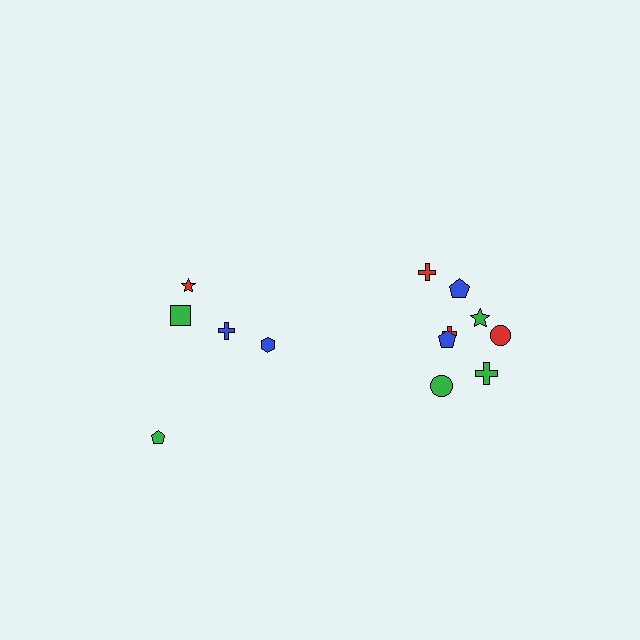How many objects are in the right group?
There are 8 objects.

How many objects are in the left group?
There are 5 objects.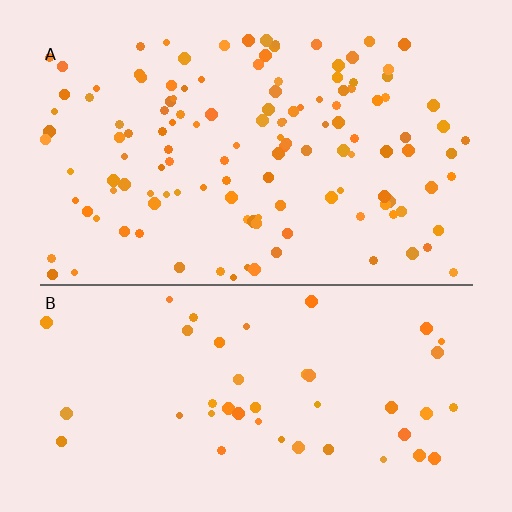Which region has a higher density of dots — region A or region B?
A (the top).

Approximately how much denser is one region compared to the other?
Approximately 2.9× — region A over region B.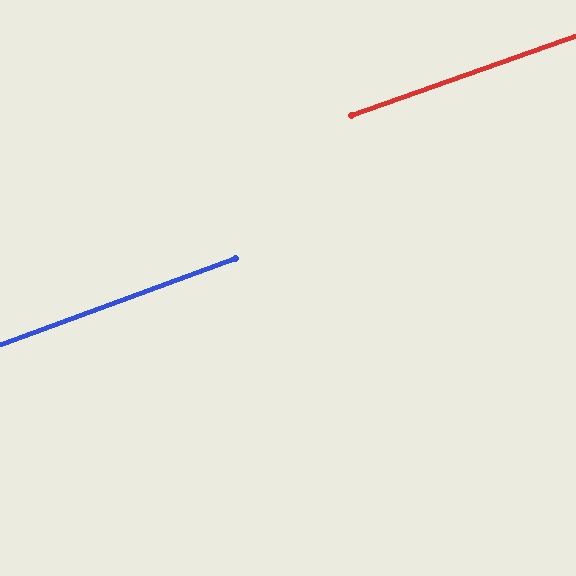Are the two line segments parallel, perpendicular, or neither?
Parallel — their directions differ by only 0.6°.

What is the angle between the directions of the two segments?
Approximately 1 degree.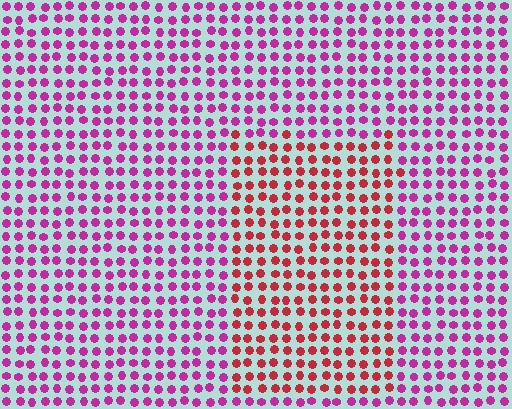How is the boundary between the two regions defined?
The boundary is defined purely by a slight shift in hue (about 40 degrees). Spacing, size, and orientation are identical on both sides.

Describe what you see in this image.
The image is filled with small magenta elements in a uniform arrangement. A rectangle-shaped region is visible where the elements are tinted to a slightly different hue, forming a subtle color boundary.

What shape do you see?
I see a rectangle.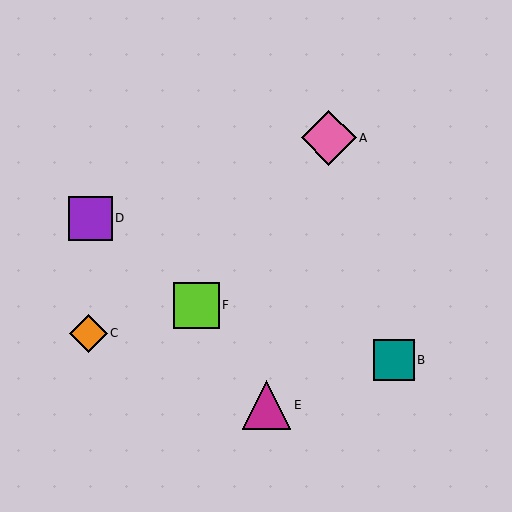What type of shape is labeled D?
Shape D is a purple square.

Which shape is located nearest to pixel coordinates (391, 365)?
The teal square (labeled B) at (394, 360) is nearest to that location.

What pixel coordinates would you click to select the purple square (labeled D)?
Click at (90, 218) to select the purple square D.